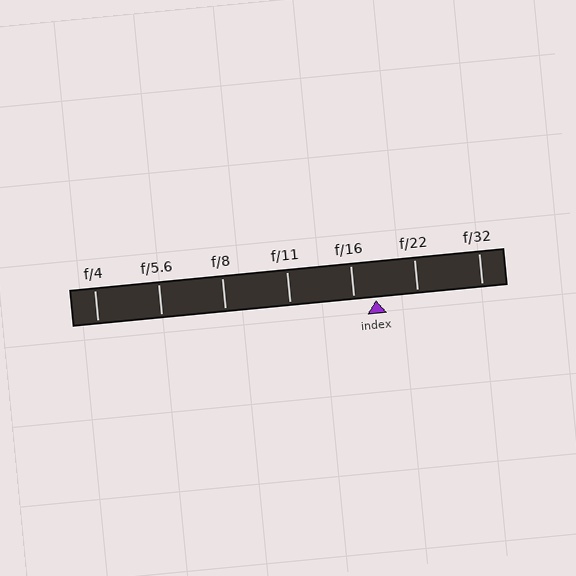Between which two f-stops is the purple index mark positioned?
The index mark is between f/16 and f/22.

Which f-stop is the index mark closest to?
The index mark is closest to f/16.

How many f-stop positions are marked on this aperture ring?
There are 7 f-stop positions marked.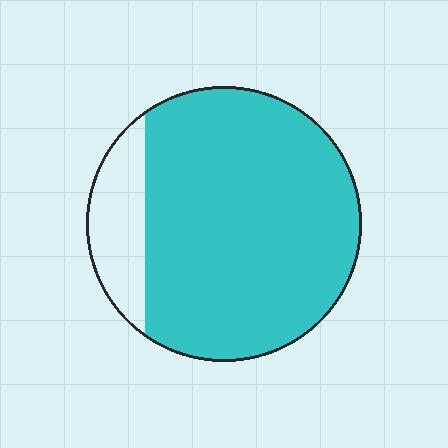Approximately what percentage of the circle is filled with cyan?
Approximately 85%.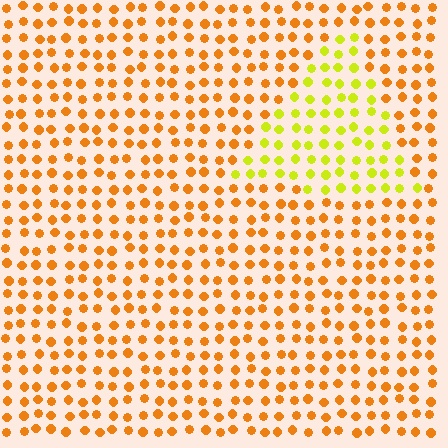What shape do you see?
I see a triangle.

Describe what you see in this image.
The image is filled with small orange elements in a uniform arrangement. A triangle-shaped region is visible where the elements are tinted to a slightly different hue, forming a subtle color boundary.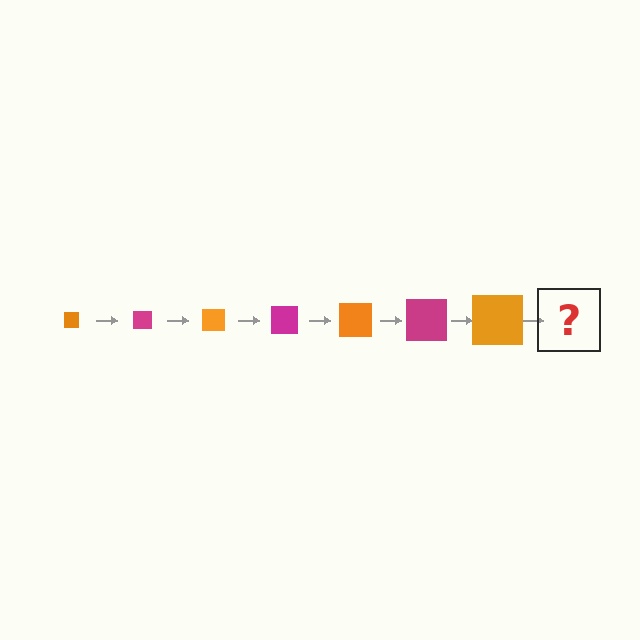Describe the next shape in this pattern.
It should be a magenta square, larger than the previous one.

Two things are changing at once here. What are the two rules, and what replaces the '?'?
The two rules are that the square grows larger each step and the color cycles through orange and magenta. The '?' should be a magenta square, larger than the previous one.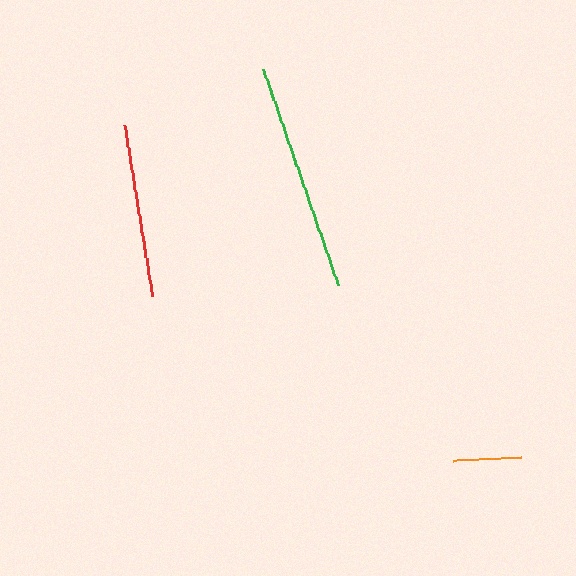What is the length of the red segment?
The red segment is approximately 173 pixels long.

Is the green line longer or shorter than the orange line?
The green line is longer than the orange line.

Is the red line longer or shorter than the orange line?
The red line is longer than the orange line.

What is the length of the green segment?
The green segment is approximately 228 pixels long.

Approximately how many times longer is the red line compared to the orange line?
The red line is approximately 2.6 times the length of the orange line.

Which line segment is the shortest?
The orange line is the shortest at approximately 67 pixels.